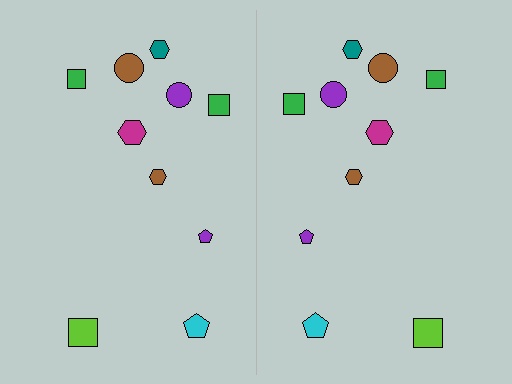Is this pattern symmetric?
Yes, this pattern has bilateral (reflection) symmetry.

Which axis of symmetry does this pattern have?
The pattern has a vertical axis of symmetry running through the center of the image.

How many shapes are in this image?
There are 20 shapes in this image.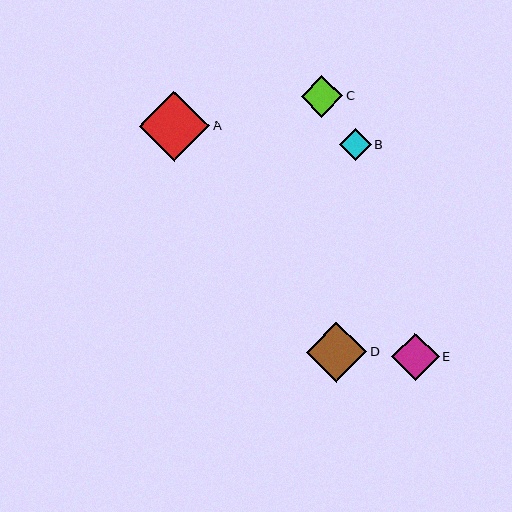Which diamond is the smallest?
Diamond B is the smallest with a size of approximately 32 pixels.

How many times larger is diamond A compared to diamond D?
Diamond A is approximately 1.2 times the size of diamond D.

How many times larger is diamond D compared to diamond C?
Diamond D is approximately 1.4 times the size of diamond C.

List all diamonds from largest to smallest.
From largest to smallest: A, D, E, C, B.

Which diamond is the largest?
Diamond A is the largest with a size of approximately 70 pixels.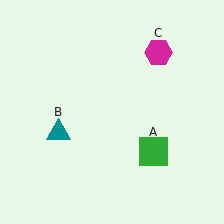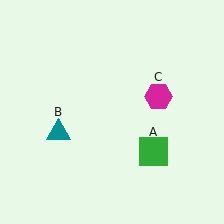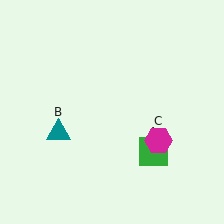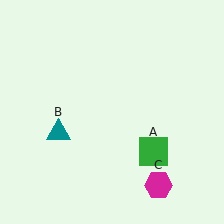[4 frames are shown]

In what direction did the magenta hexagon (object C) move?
The magenta hexagon (object C) moved down.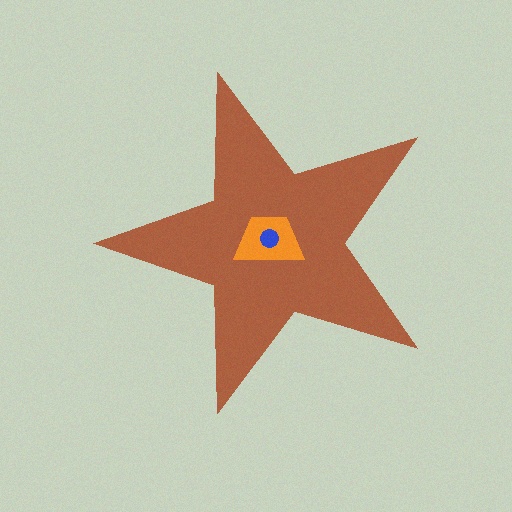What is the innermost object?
The blue circle.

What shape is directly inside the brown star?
The orange trapezoid.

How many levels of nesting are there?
3.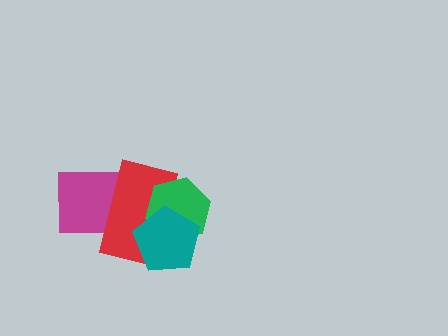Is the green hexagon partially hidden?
Yes, it is partially covered by another shape.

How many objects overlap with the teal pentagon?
2 objects overlap with the teal pentagon.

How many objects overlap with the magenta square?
1 object overlaps with the magenta square.